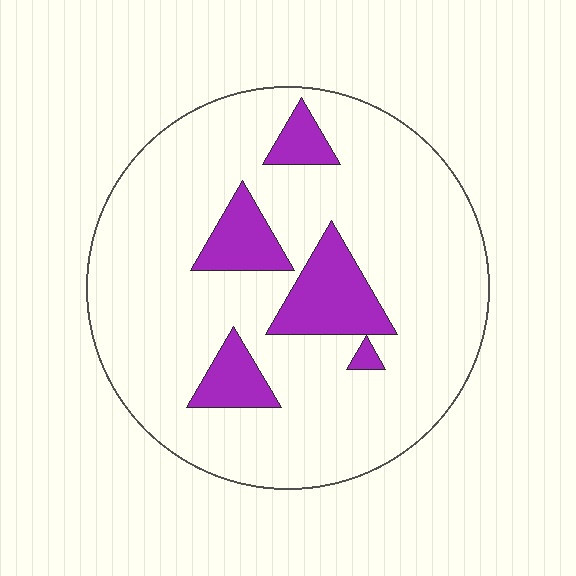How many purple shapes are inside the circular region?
5.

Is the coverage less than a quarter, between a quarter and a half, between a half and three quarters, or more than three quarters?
Less than a quarter.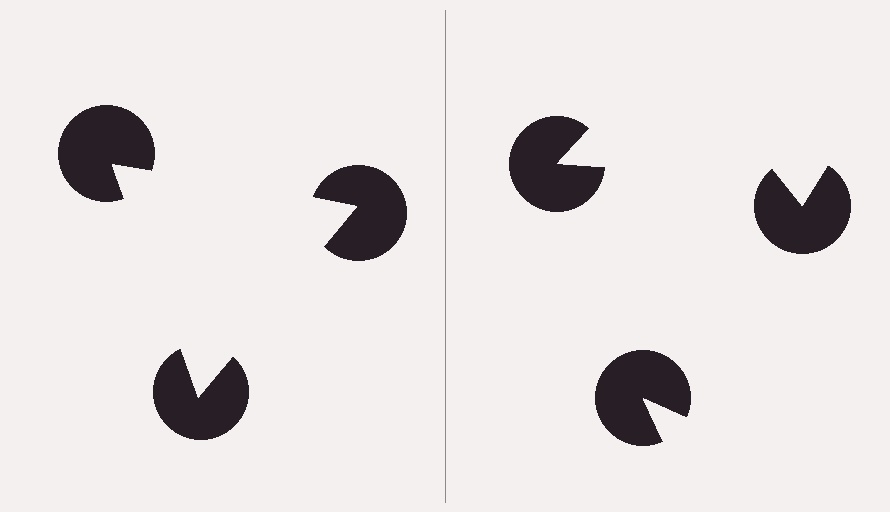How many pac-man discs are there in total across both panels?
6 — 3 on each side.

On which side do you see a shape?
An illusory triangle appears on the left side. On the right side the wedge cuts are rotated, so no coherent shape forms.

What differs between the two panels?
The pac-man discs are positioned identically on both sides; only the wedge orientations differ. On the left they align to a triangle; on the right they are misaligned.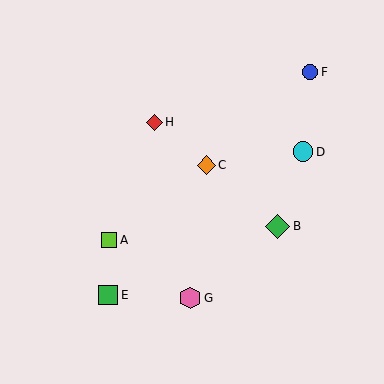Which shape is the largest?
The green diamond (labeled B) is the largest.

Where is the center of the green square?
The center of the green square is at (108, 295).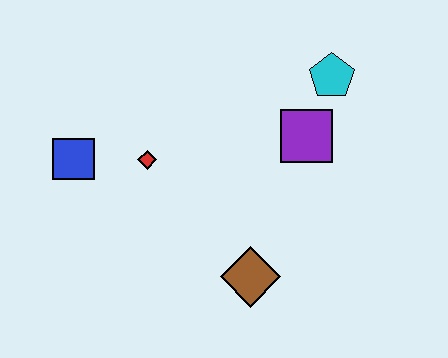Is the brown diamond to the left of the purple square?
Yes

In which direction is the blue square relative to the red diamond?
The blue square is to the left of the red diamond.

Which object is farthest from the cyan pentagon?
The blue square is farthest from the cyan pentagon.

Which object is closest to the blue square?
The red diamond is closest to the blue square.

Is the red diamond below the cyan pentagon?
Yes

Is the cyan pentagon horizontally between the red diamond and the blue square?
No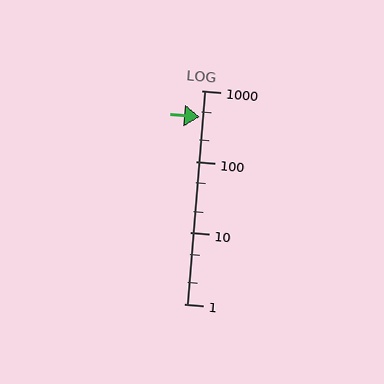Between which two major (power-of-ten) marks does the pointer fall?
The pointer is between 100 and 1000.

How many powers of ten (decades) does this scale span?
The scale spans 3 decades, from 1 to 1000.